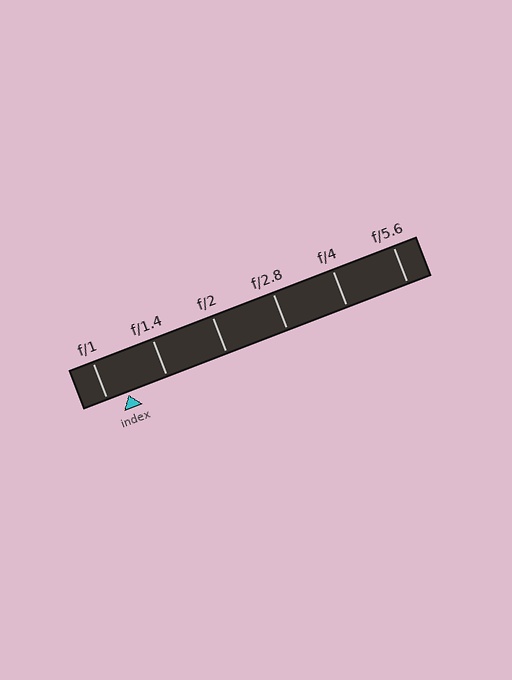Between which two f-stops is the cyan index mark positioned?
The index mark is between f/1 and f/1.4.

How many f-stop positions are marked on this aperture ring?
There are 6 f-stop positions marked.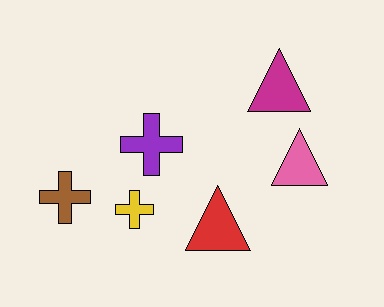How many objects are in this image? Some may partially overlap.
There are 6 objects.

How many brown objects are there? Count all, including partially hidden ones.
There is 1 brown object.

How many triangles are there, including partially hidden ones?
There are 3 triangles.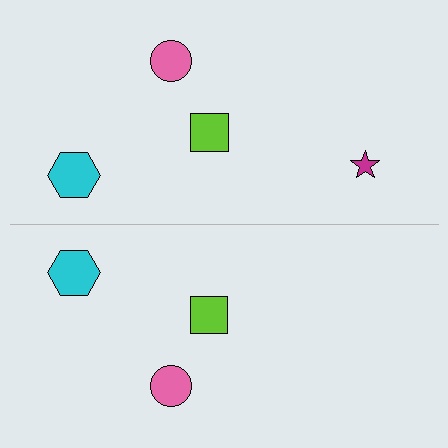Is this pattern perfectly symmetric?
No, the pattern is not perfectly symmetric. A magenta star is missing from the bottom side.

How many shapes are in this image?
There are 7 shapes in this image.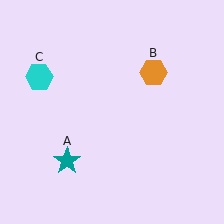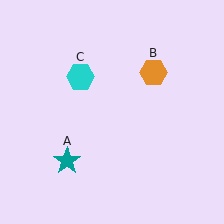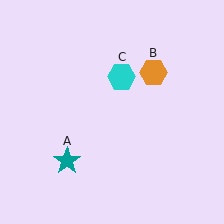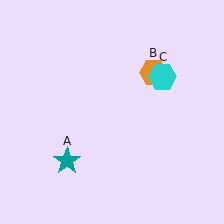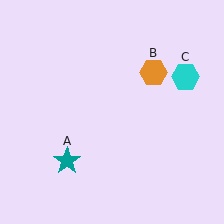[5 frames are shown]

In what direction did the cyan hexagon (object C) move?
The cyan hexagon (object C) moved right.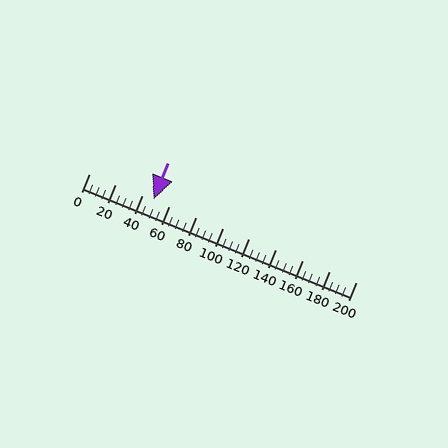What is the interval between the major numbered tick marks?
The major tick marks are spaced 20 units apart.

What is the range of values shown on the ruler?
The ruler shows values from 0 to 200.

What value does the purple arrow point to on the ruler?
The purple arrow points to approximately 49.